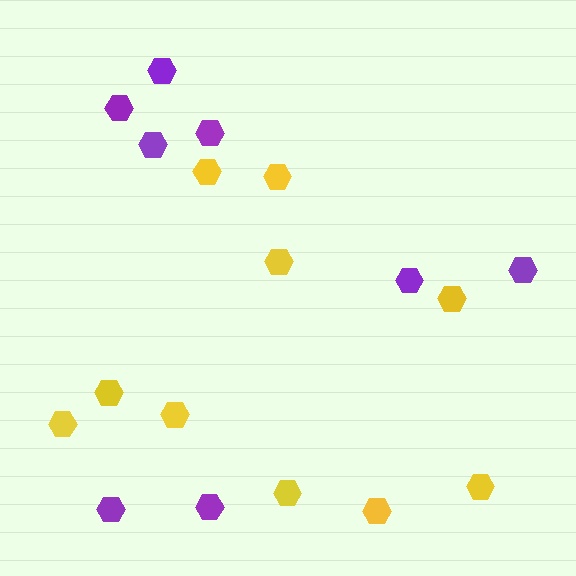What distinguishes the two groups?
There are 2 groups: one group of yellow hexagons (10) and one group of purple hexagons (8).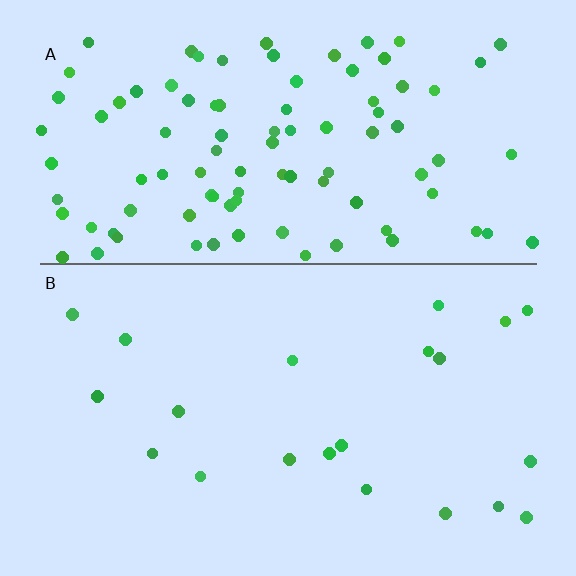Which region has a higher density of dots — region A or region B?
A (the top).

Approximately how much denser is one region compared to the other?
Approximately 4.8× — region A over region B.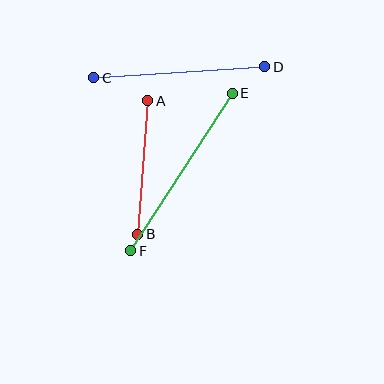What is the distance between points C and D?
The distance is approximately 172 pixels.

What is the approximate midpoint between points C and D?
The midpoint is at approximately (179, 72) pixels.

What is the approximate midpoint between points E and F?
The midpoint is at approximately (182, 172) pixels.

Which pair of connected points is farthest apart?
Points E and F are farthest apart.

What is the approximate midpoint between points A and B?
The midpoint is at approximately (143, 167) pixels.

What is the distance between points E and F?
The distance is approximately 187 pixels.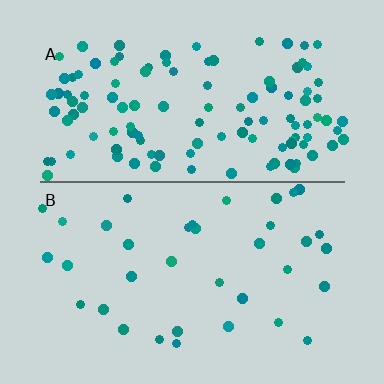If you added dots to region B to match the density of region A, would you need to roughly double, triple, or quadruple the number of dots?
Approximately triple.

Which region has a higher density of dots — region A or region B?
A (the top).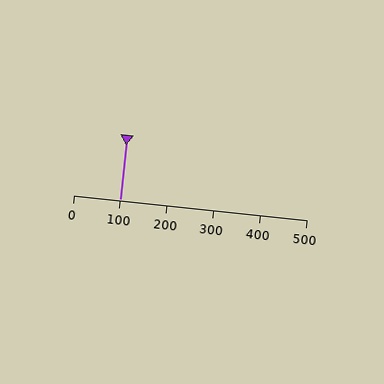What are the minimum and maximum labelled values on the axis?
The axis runs from 0 to 500.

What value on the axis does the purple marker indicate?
The marker indicates approximately 100.